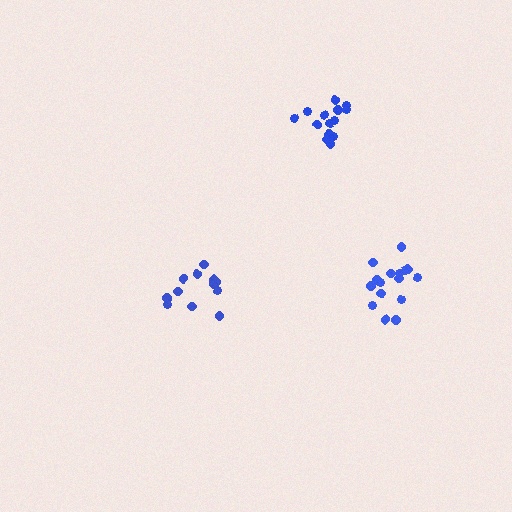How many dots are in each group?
Group 1: 12 dots, Group 2: 16 dots, Group 3: 14 dots (42 total).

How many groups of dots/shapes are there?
There are 3 groups.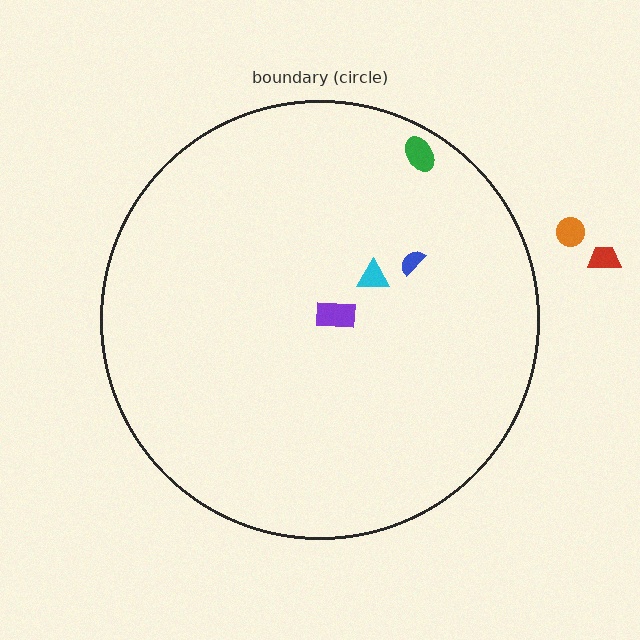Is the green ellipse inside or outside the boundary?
Inside.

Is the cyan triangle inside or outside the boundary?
Inside.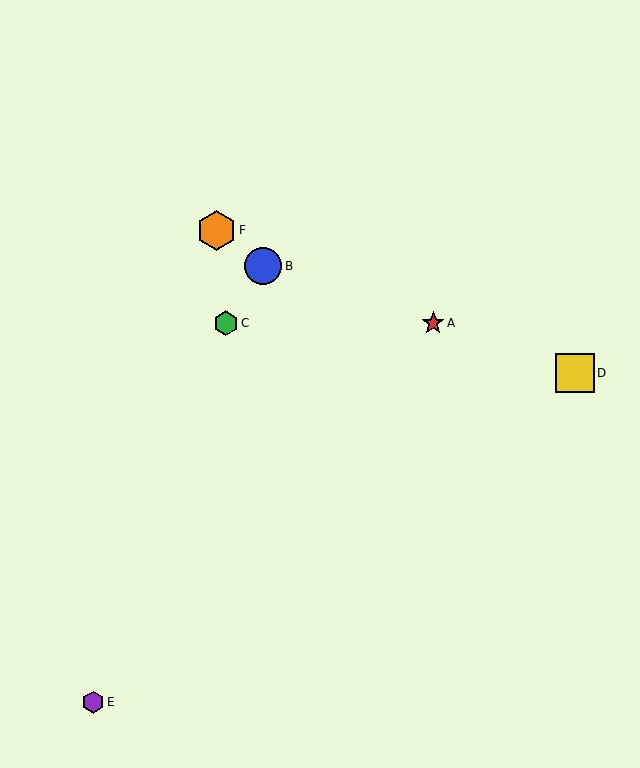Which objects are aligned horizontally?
Objects A, C are aligned horizontally.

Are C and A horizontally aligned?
Yes, both are at y≈323.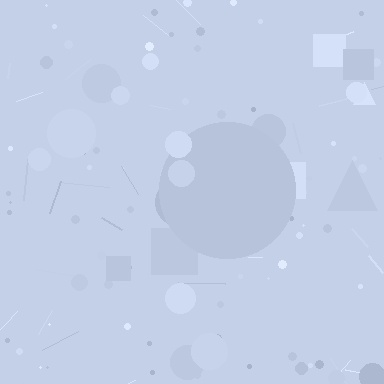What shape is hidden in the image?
A circle is hidden in the image.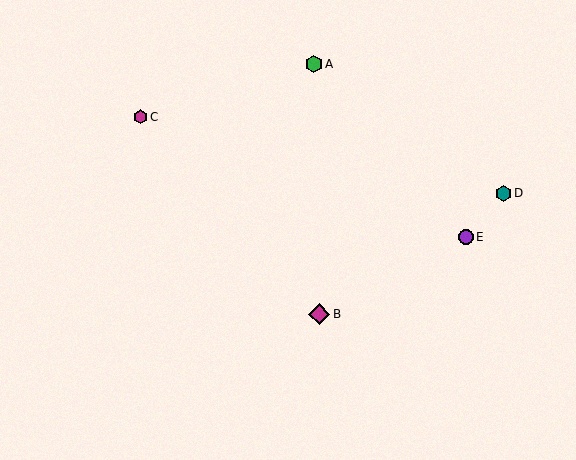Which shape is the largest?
The magenta diamond (labeled B) is the largest.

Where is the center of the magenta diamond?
The center of the magenta diamond is at (319, 314).